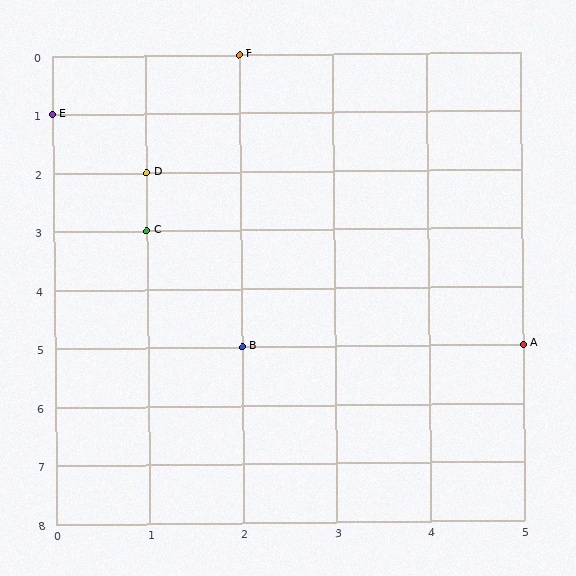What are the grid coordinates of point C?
Point C is at grid coordinates (1, 3).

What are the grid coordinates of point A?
Point A is at grid coordinates (5, 5).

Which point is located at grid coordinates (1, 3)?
Point C is at (1, 3).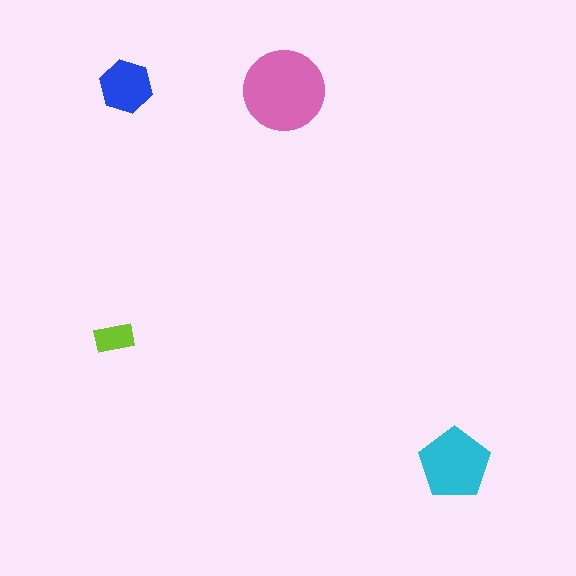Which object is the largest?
The pink circle.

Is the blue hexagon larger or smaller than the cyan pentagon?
Smaller.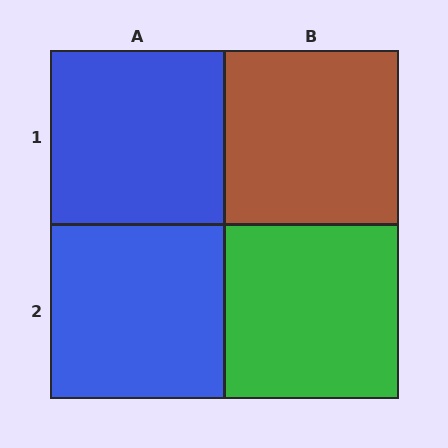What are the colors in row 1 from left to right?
Blue, brown.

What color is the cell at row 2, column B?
Green.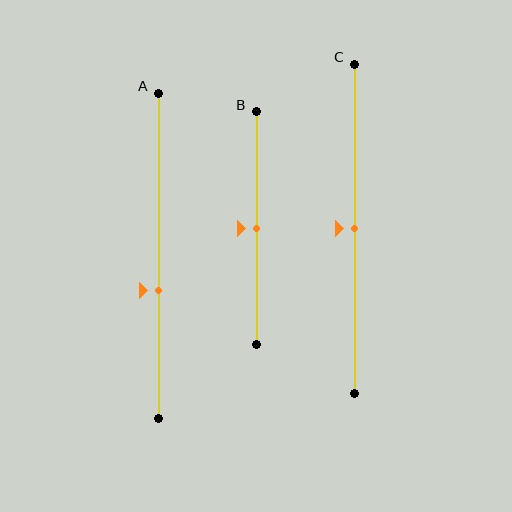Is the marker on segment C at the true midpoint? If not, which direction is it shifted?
Yes, the marker on segment C is at the true midpoint.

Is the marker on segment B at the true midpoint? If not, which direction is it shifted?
Yes, the marker on segment B is at the true midpoint.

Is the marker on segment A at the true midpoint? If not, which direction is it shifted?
No, the marker on segment A is shifted downward by about 11% of the segment length.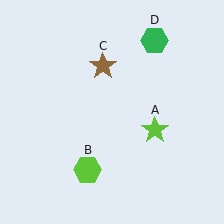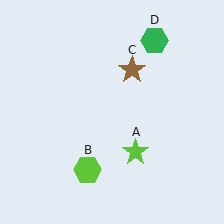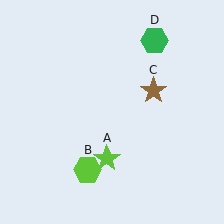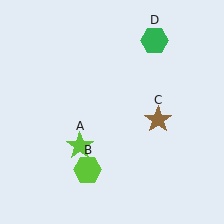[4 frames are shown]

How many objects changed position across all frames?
2 objects changed position: lime star (object A), brown star (object C).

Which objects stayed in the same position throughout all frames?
Lime hexagon (object B) and green hexagon (object D) remained stationary.